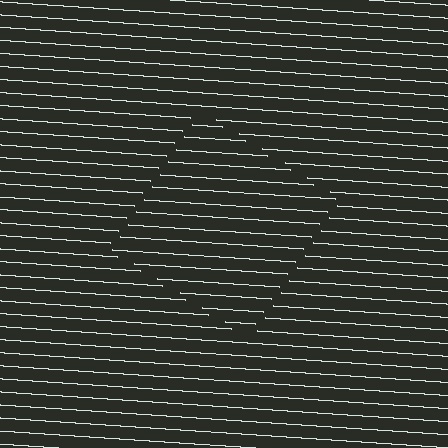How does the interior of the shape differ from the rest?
The interior of the shape contains the same grating, shifted by half a period — the contour is defined by the phase discontinuity where line-ends from the inner and outer gratings abut.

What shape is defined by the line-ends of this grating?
An illusory square. The interior of the shape contains the same grating, shifted by half a period — the contour is defined by the phase discontinuity where line-ends from the inner and outer gratings abut.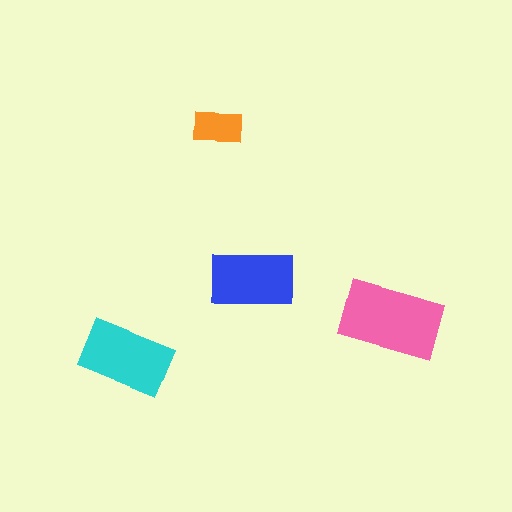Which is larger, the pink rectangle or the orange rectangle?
The pink one.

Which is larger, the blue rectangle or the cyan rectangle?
The cyan one.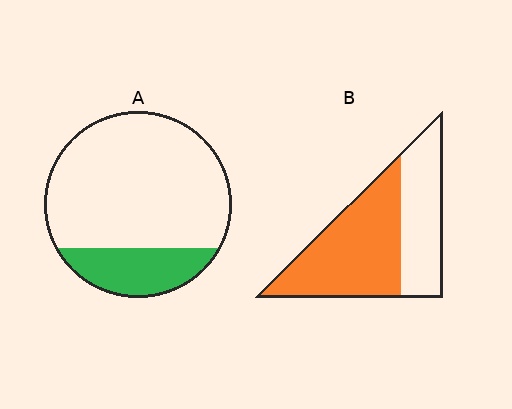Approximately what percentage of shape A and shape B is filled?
A is approximately 20% and B is approximately 60%.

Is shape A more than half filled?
No.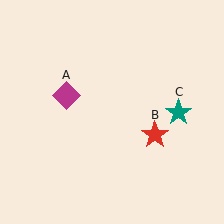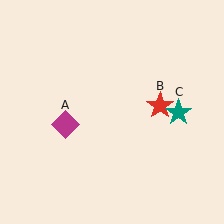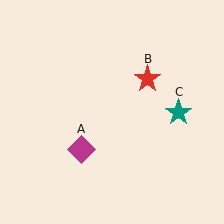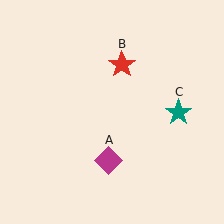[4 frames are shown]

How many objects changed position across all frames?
2 objects changed position: magenta diamond (object A), red star (object B).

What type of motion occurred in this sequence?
The magenta diamond (object A), red star (object B) rotated counterclockwise around the center of the scene.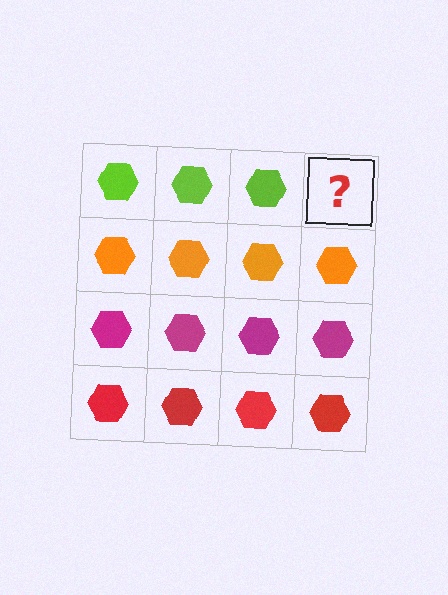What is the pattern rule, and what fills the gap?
The rule is that each row has a consistent color. The gap should be filled with a lime hexagon.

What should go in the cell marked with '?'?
The missing cell should contain a lime hexagon.